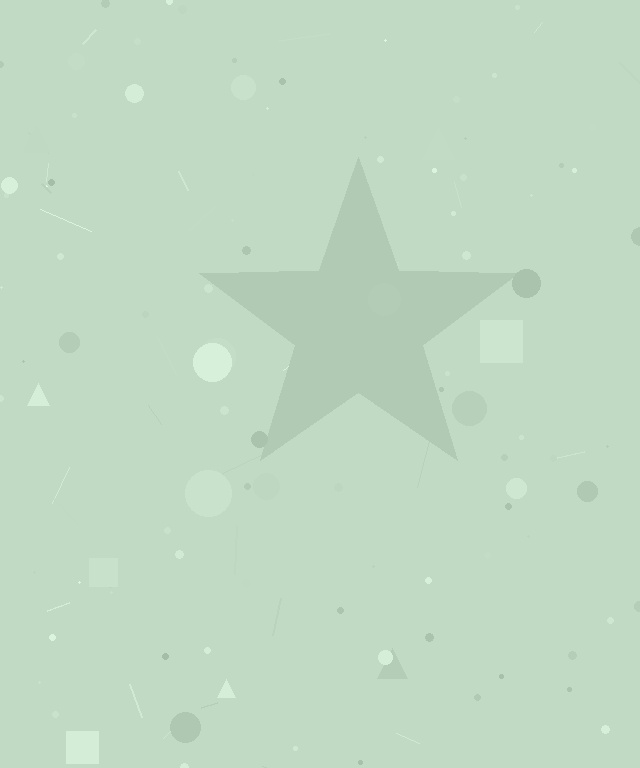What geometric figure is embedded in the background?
A star is embedded in the background.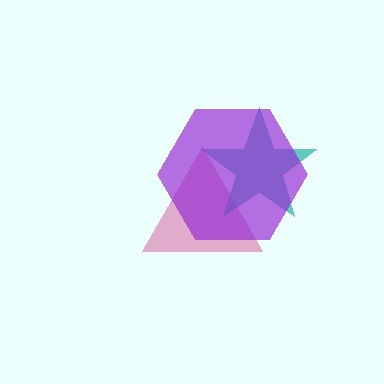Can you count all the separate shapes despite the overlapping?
Yes, there are 3 separate shapes.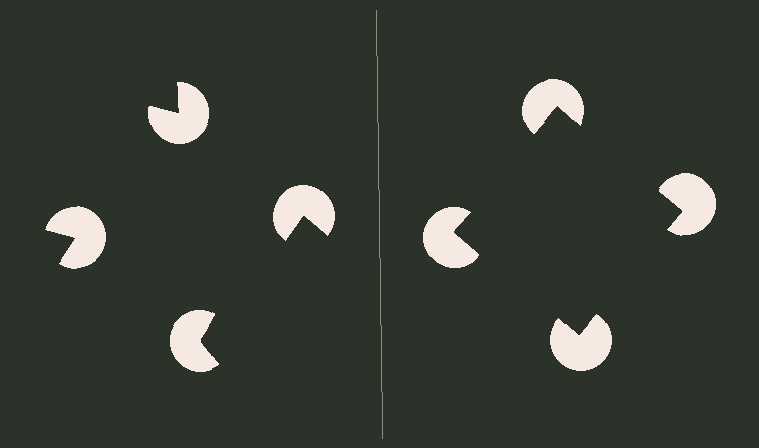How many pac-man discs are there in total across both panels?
8 — 4 on each side.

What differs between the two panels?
The pac-man discs are positioned identically on both sides; only the wedge orientations differ. On the right they align to a square; on the left they are misaligned.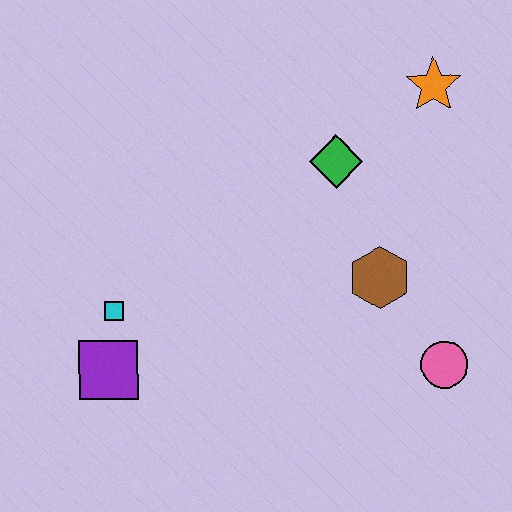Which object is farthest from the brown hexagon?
The purple square is farthest from the brown hexagon.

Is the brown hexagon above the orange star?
No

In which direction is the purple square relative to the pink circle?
The purple square is to the left of the pink circle.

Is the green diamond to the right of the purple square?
Yes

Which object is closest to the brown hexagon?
The pink circle is closest to the brown hexagon.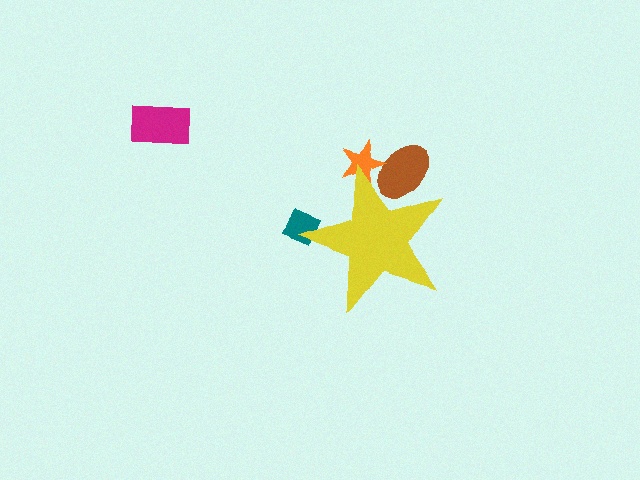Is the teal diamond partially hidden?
Yes, the teal diamond is partially hidden behind the yellow star.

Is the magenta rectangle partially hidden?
No, the magenta rectangle is fully visible.